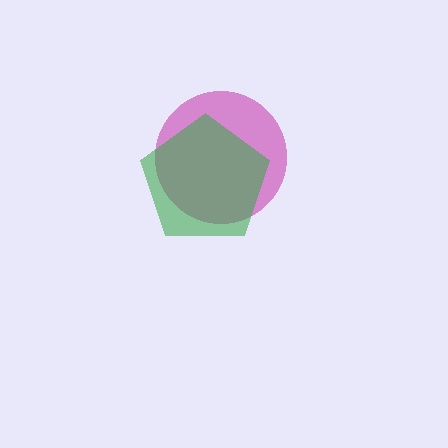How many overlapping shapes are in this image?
There are 2 overlapping shapes in the image.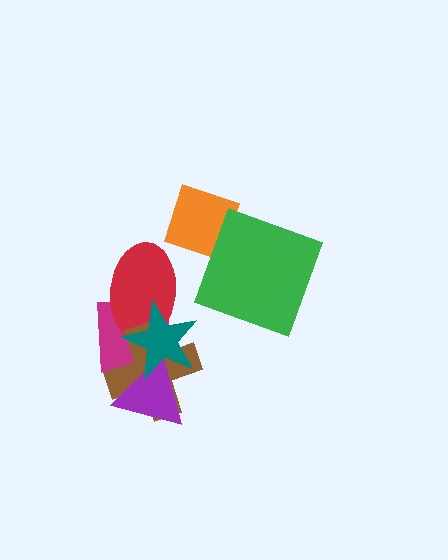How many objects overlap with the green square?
0 objects overlap with the green square.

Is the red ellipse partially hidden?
Yes, it is partially covered by another shape.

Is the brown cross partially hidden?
Yes, it is partially covered by another shape.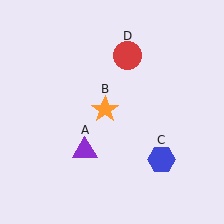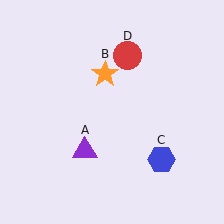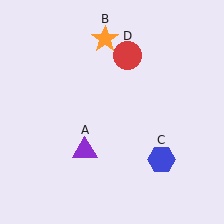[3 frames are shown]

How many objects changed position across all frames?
1 object changed position: orange star (object B).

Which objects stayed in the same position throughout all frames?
Purple triangle (object A) and blue hexagon (object C) and red circle (object D) remained stationary.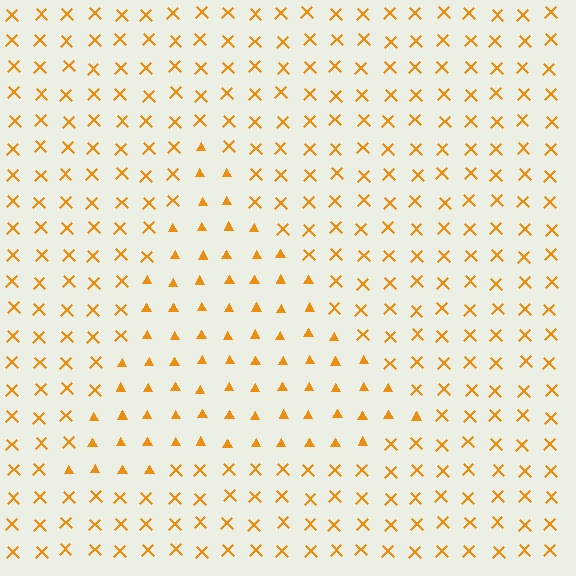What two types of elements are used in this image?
The image uses triangles inside the triangle region and X marks outside it.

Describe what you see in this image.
The image is filled with small orange elements arranged in a uniform grid. A triangle-shaped region contains triangles, while the surrounding area contains X marks. The boundary is defined purely by the change in element shape.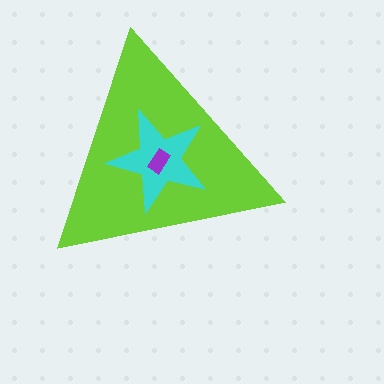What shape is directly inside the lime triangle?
The cyan star.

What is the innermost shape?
The purple rectangle.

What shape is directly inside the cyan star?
The purple rectangle.